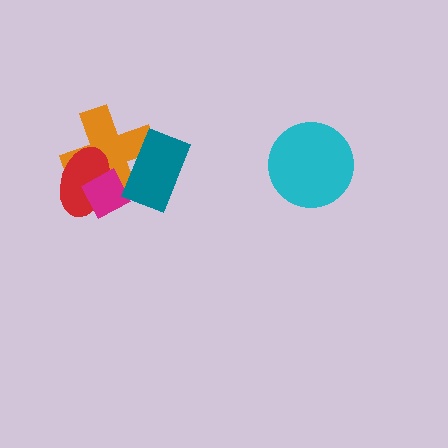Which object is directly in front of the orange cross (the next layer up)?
The red ellipse is directly in front of the orange cross.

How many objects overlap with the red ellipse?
2 objects overlap with the red ellipse.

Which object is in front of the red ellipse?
The magenta diamond is in front of the red ellipse.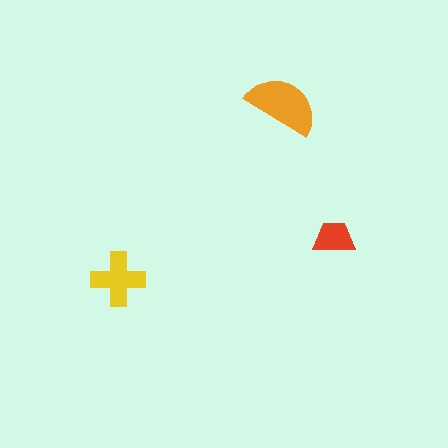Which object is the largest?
The orange semicircle.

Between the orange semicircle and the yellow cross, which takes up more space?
The orange semicircle.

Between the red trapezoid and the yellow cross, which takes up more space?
The yellow cross.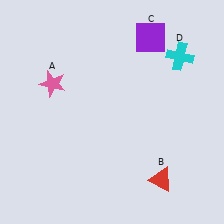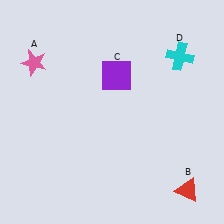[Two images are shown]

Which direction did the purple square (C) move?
The purple square (C) moved down.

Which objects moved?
The objects that moved are: the pink star (A), the red triangle (B), the purple square (C).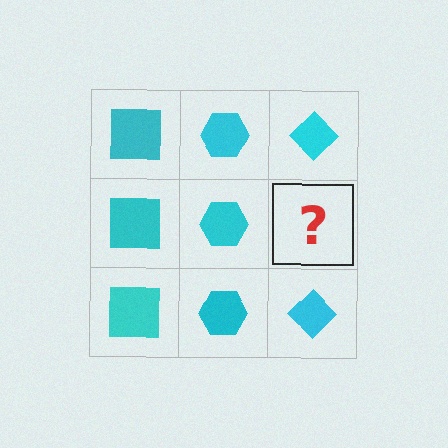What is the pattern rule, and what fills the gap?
The rule is that each column has a consistent shape. The gap should be filled with a cyan diamond.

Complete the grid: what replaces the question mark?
The question mark should be replaced with a cyan diamond.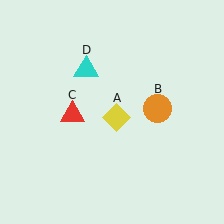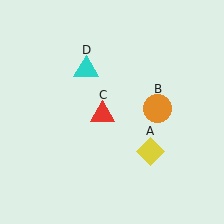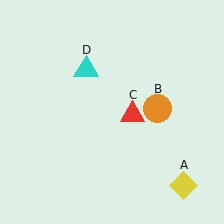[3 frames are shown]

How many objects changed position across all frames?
2 objects changed position: yellow diamond (object A), red triangle (object C).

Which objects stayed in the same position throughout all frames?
Orange circle (object B) and cyan triangle (object D) remained stationary.